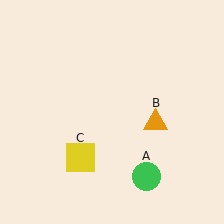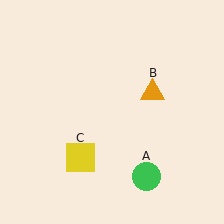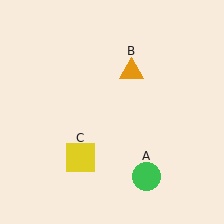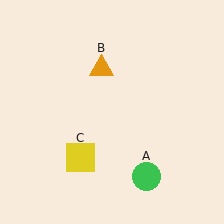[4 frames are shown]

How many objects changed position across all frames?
1 object changed position: orange triangle (object B).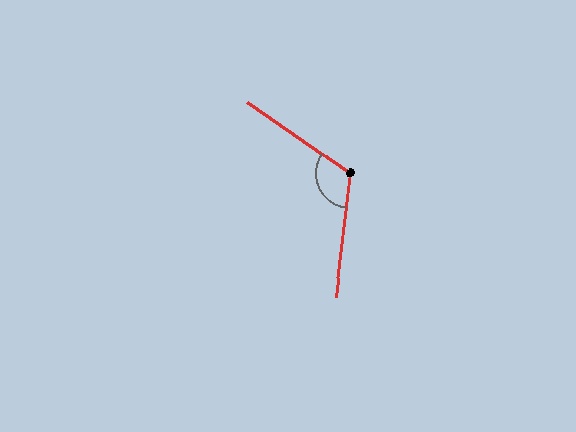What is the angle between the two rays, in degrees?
Approximately 118 degrees.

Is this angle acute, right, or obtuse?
It is obtuse.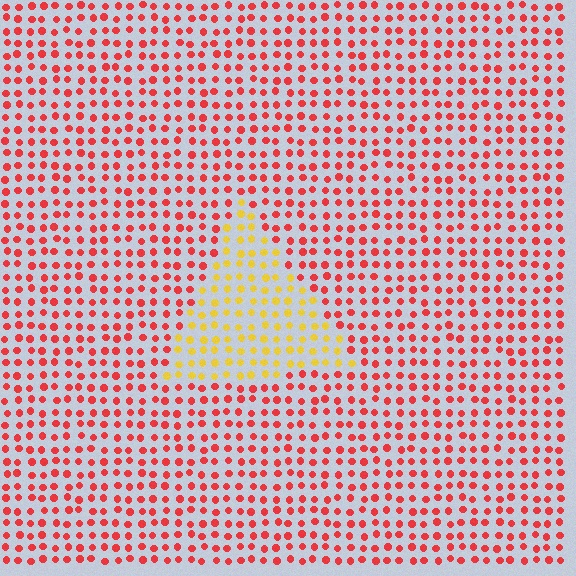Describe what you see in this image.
The image is filled with small red elements in a uniform arrangement. A triangle-shaped region is visible where the elements are tinted to a slightly different hue, forming a subtle color boundary.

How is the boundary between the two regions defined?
The boundary is defined purely by a slight shift in hue (about 53 degrees). Spacing, size, and orientation are identical on both sides.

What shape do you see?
I see a triangle.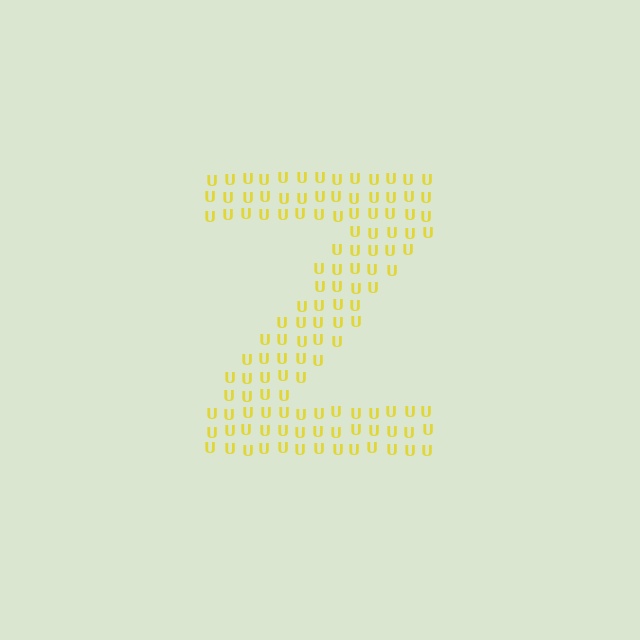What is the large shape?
The large shape is the letter Z.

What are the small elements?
The small elements are letter U's.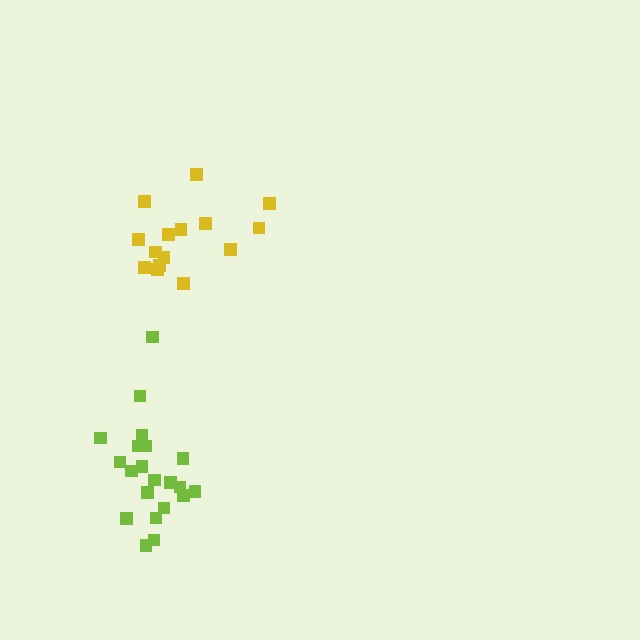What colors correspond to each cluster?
The clusters are colored: lime, yellow.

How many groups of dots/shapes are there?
There are 2 groups.